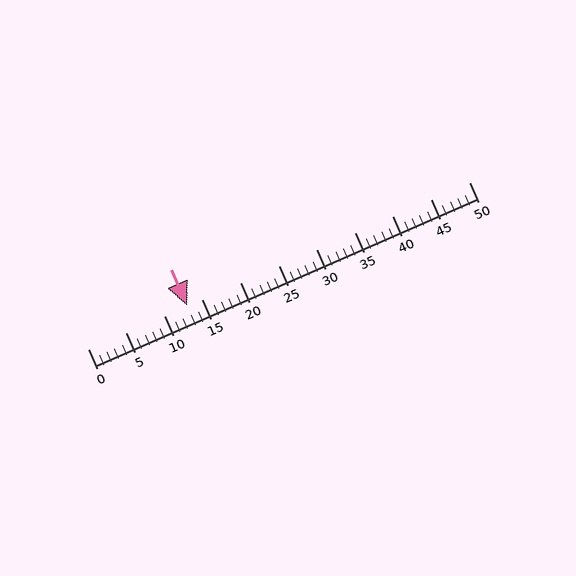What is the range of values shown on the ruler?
The ruler shows values from 0 to 50.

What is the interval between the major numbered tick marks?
The major tick marks are spaced 5 units apart.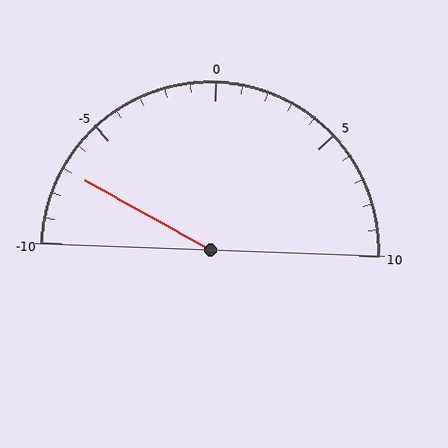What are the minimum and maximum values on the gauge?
The gauge ranges from -10 to 10.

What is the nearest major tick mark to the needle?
The nearest major tick mark is -5.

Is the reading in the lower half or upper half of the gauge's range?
The reading is in the lower half of the range (-10 to 10).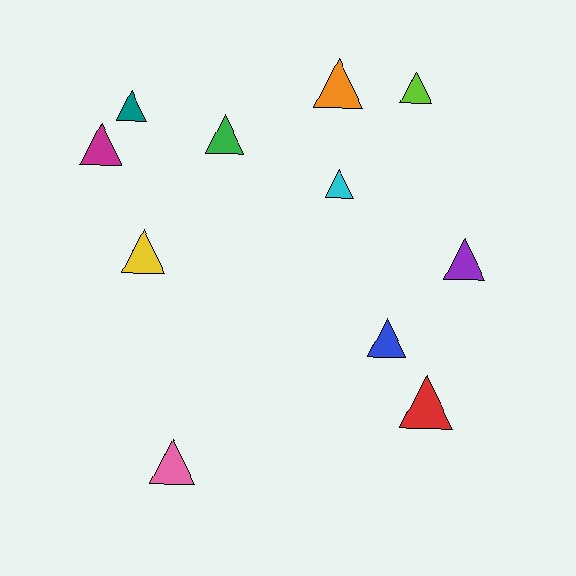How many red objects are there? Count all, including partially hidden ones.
There is 1 red object.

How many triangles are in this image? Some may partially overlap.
There are 11 triangles.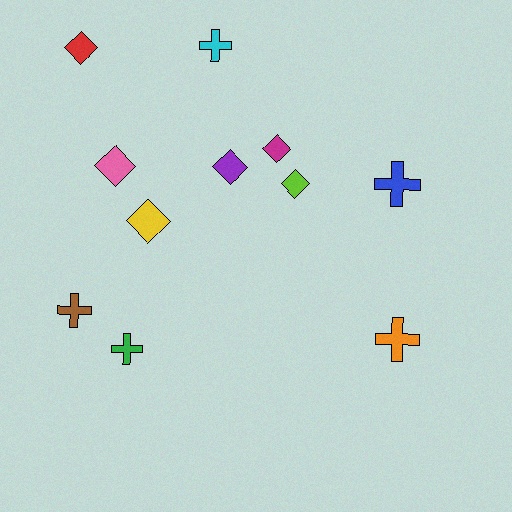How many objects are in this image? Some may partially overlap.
There are 11 objects.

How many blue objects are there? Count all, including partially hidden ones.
There is 1 blue object.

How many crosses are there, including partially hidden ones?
There are 5 crosses.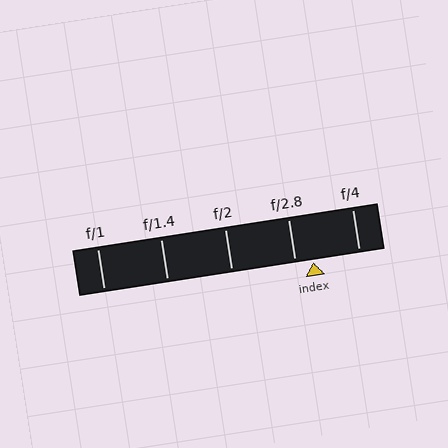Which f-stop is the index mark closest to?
The index mark is closest to f/2.8.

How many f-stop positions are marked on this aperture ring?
There are 5 f-stop positions marked.